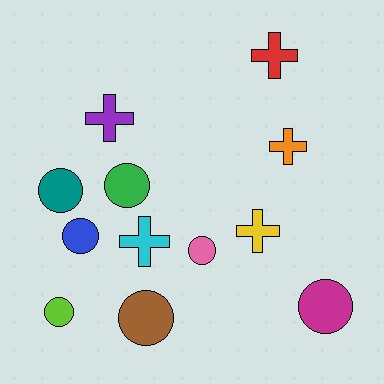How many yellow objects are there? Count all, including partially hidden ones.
There is 1 yellow object.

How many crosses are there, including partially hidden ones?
There are 5 crosses.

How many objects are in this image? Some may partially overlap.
There are 12 objects.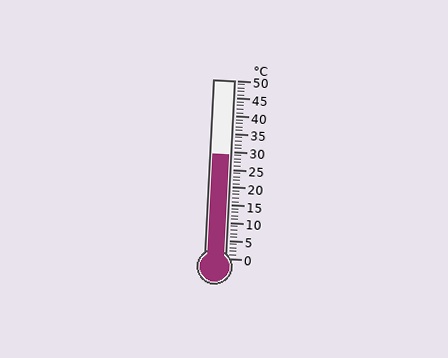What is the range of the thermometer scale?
The thermometer scale ranges from 0°C to 50°C.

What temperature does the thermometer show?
The thermometer shows approximately 29°C.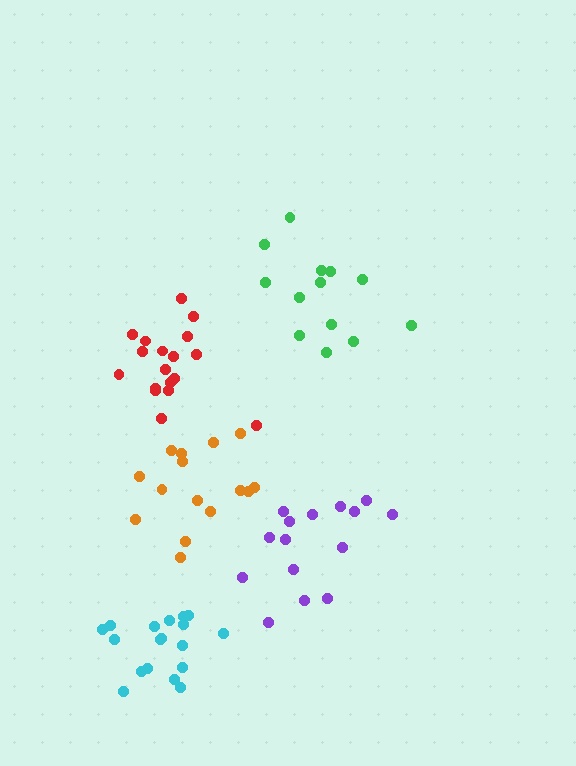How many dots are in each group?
Group 1: 15 dots, Group 2: 18 dots, Group 3: 13 dots, Group 4: 18 dots, Group 5: 15 dots (79 total).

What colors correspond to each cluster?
The clusters are colored: purple, red, green, cyan, orange.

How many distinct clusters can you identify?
There are 5 distinct clusters.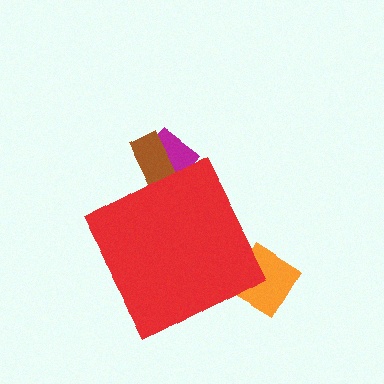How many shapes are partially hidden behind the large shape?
3 shapes are partially hidden.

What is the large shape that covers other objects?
A red diamond.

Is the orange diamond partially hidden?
Yes, the orange diamond is partially hidden behind the red diamond.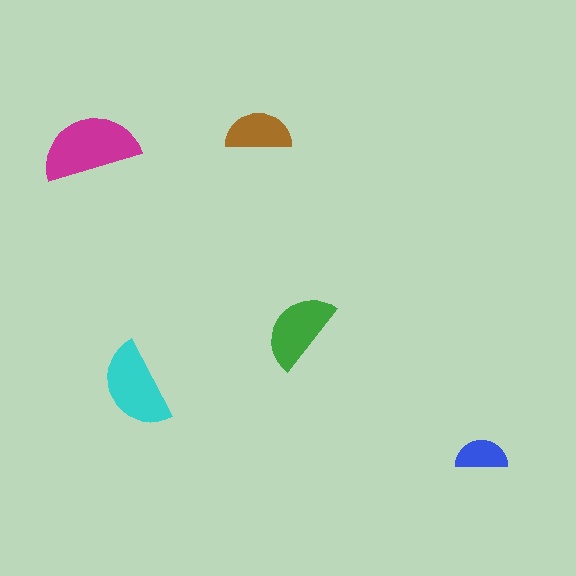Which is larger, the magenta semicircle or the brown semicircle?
The magenta one.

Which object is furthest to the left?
The magenta semicircle is leftmost.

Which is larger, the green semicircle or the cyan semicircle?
The cyan one.